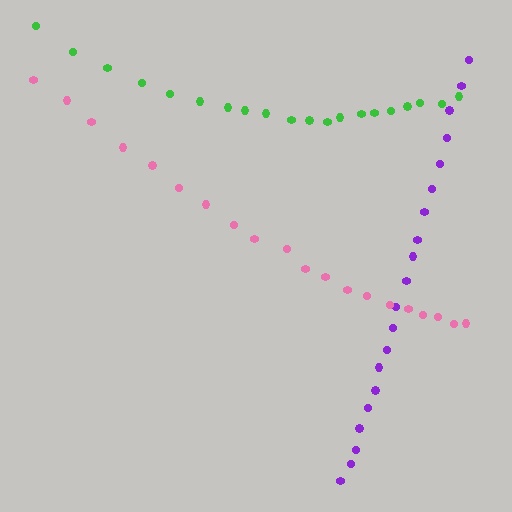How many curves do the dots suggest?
There are 3 distinct paths.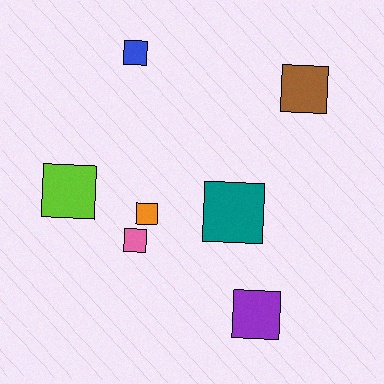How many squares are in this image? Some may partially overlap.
There are 7 squares.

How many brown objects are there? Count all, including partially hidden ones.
There is 1 brown object.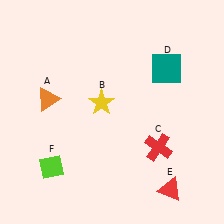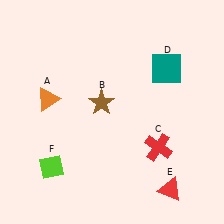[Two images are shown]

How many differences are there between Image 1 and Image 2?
There is 1 difference between the two images.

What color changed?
The star (B) changed from yellow in Image 1 to brown in Image 2.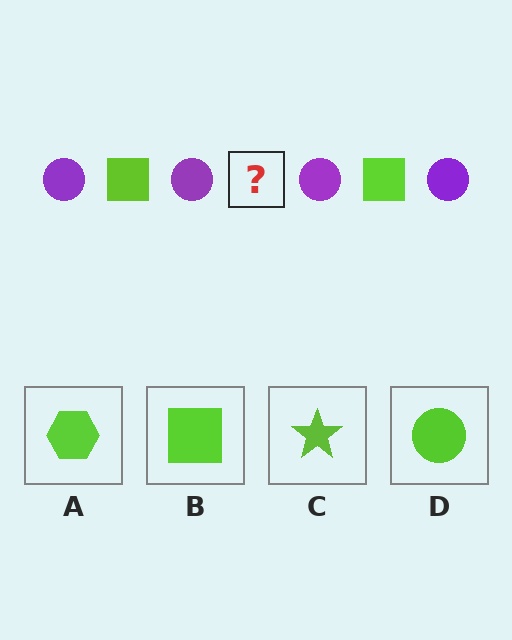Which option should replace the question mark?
Option B.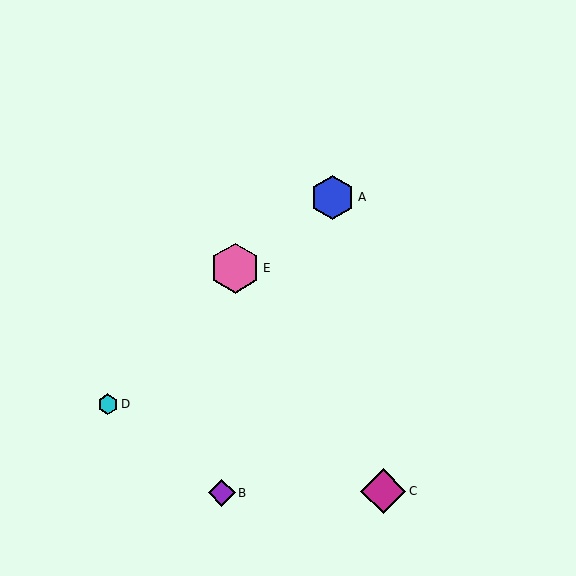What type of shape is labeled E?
Shape E is a pink hexagon.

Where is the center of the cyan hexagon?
The center of the cyan hexagon is at (108, 404).